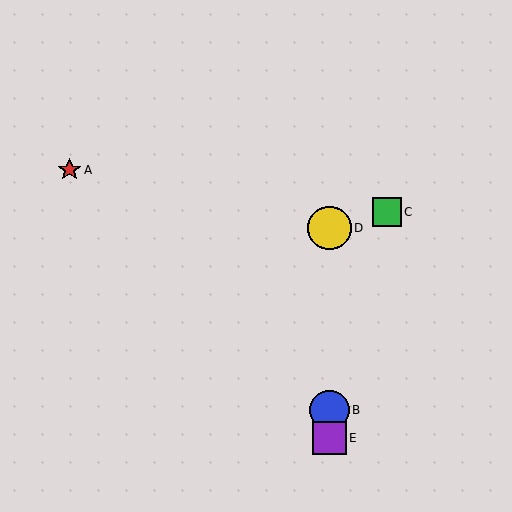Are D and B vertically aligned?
Yes, both are at x≈330.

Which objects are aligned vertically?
Objects B, D, E are aligned vertically.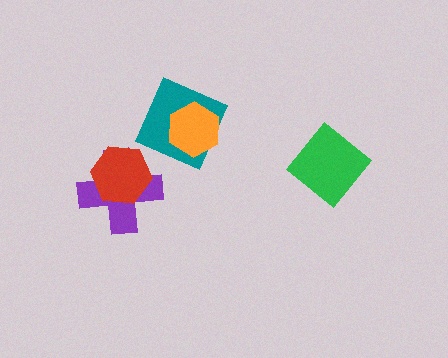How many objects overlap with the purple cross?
1 object overlaps with the purple cross.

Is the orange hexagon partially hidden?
No, no other shape covers it.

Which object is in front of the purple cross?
The red hexagon is in front of the purple cross.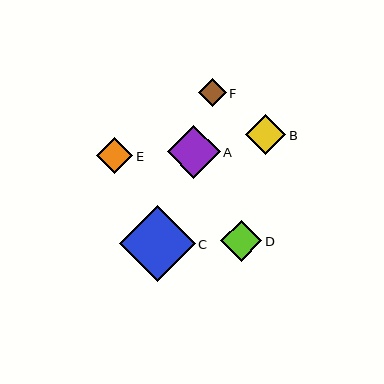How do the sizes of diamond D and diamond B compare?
Diamond D and diamond B are approximately the same size.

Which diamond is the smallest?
Diamond F is the smallest with a size of approximately 28 pixels.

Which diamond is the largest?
Diamond C is the largest with a size of approximately 76 pixels.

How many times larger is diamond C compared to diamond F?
Diamond C is approximately 2.8 times the size of diamond F.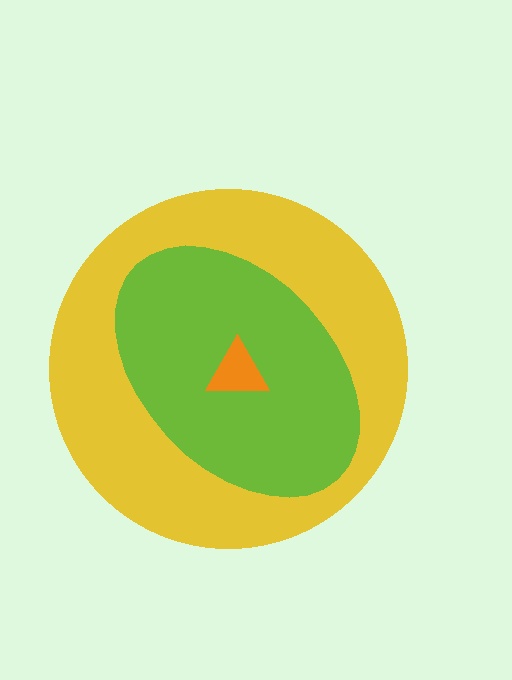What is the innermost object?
The orange triangle.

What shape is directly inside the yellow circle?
The lime ellipse.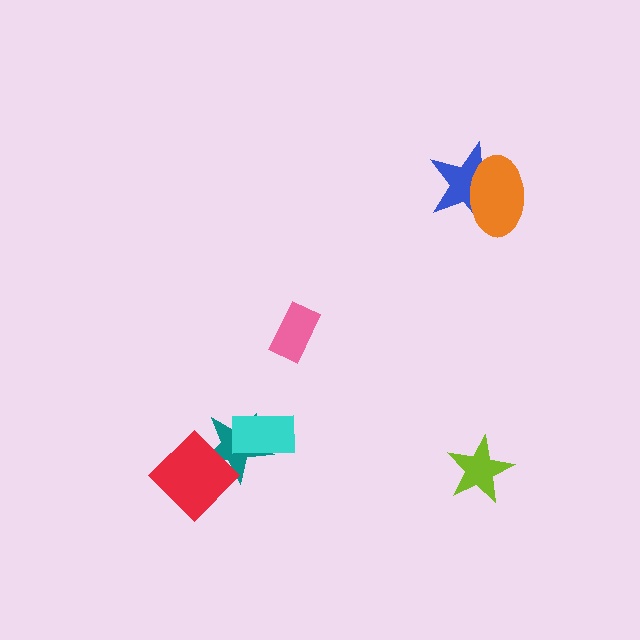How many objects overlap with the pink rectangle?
0 objects overlap with the pink rectangle.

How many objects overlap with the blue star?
1 object overlaps with the blue star.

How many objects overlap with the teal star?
2 objects overlap with the teal star.